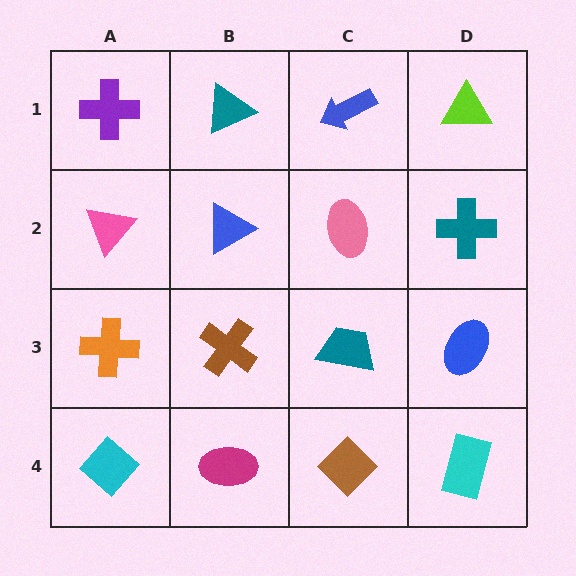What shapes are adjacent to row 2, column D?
A lime triangle (row 1, column D), a blue ellipse (row 3, column D), a pink ellipse (row 2, column C).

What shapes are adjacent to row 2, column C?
A blue arrow (row 1, column C), a teal trapezoid (row 3, column C), a blue triangle (row 2, column B), a teal cross (row 2, column D).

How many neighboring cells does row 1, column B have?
3.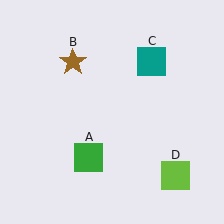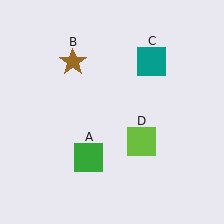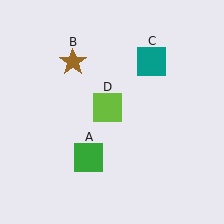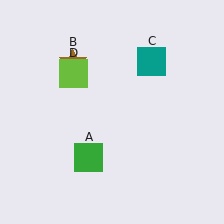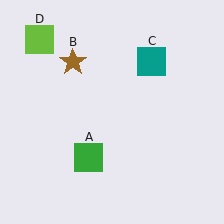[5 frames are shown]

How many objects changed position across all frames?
1 object changed position: lime square (object D).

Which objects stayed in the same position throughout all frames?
Green square (object A) and brown star (object B) and teal square (object C) remained stationary.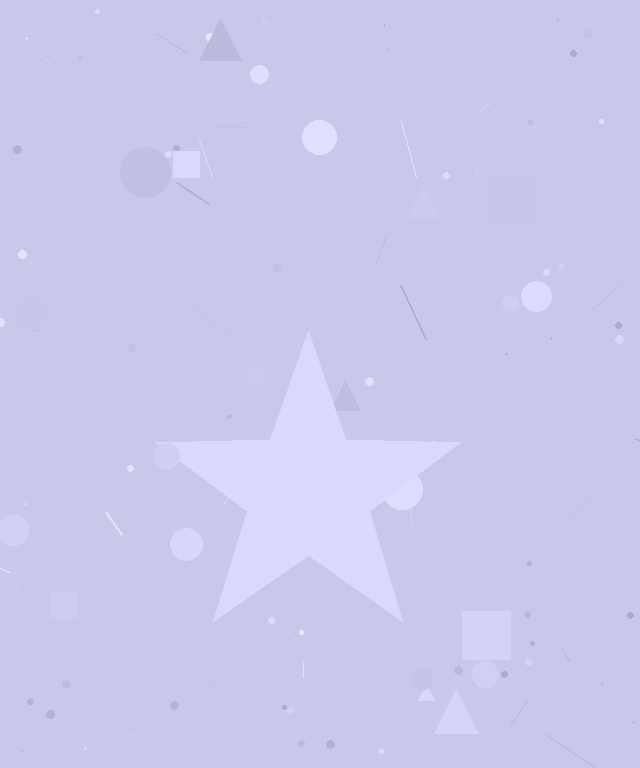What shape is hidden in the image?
A star is hidden in the image.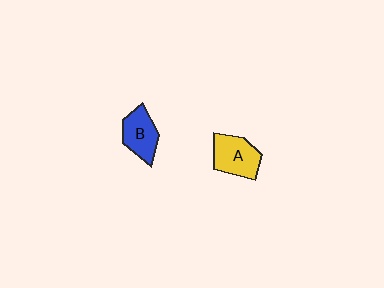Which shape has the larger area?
Shape A (yellow).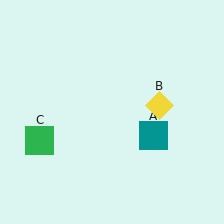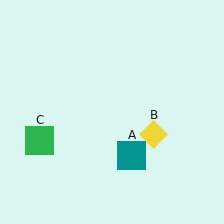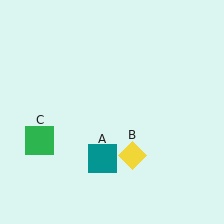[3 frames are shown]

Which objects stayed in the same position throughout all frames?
Green square (object C) remained stationary.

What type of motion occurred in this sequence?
The teal square (object A), yellow diamond (object B) rotated clockwise around the center of the scene.